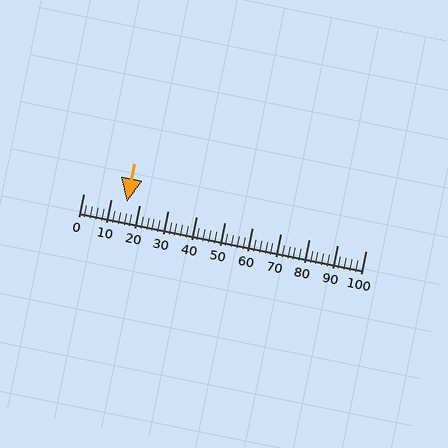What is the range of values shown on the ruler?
The ruler shows values from 0 to 100.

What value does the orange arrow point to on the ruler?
The orange arrow points to approximately 15.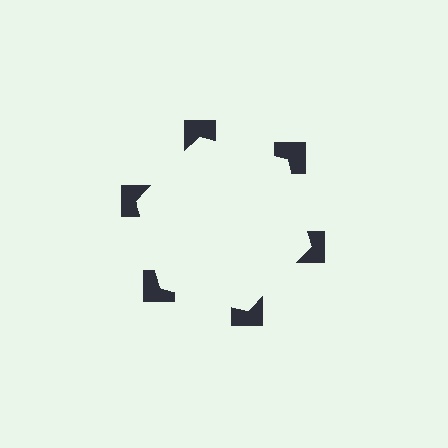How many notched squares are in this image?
There are 6 — one at each vertex of the illusory hexagon.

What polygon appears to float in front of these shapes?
An illusory hexagon — its edges are inferred from the aligned wedge cuts in the notched squares, not physically drawn.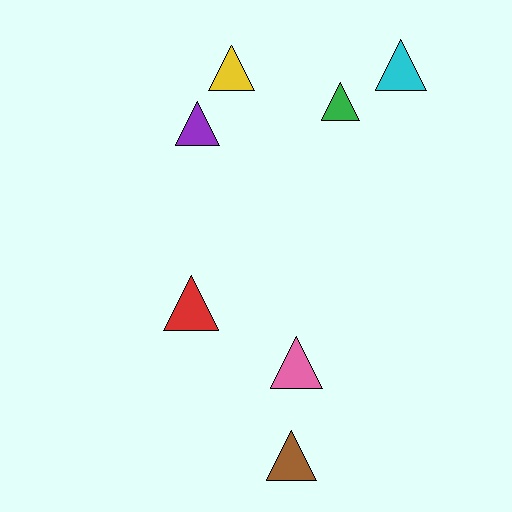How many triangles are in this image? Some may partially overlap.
There are 7 triangles.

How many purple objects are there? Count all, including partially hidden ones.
There is 1 purple object.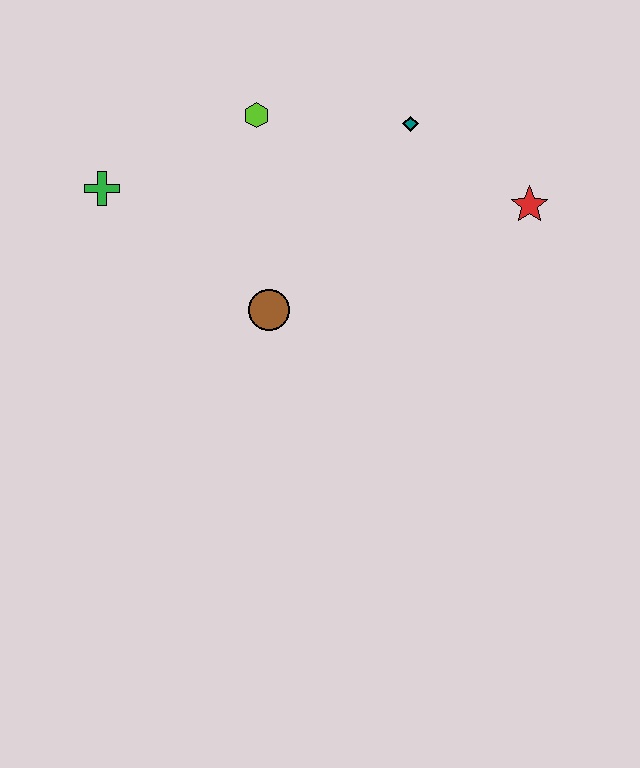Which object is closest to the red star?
The teal diamond is closest to the red star.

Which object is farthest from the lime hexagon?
The red star is farthest from the lime hexagon.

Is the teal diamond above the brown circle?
Yes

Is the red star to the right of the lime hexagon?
Yes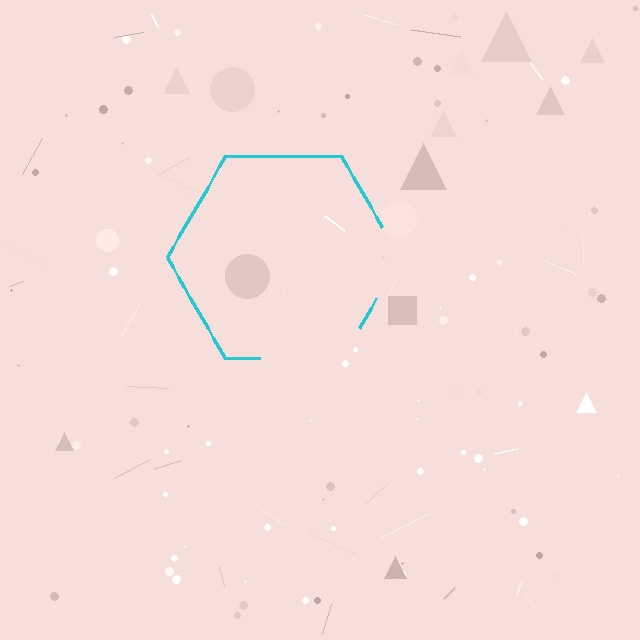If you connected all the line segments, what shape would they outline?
They would outline a hexagon.